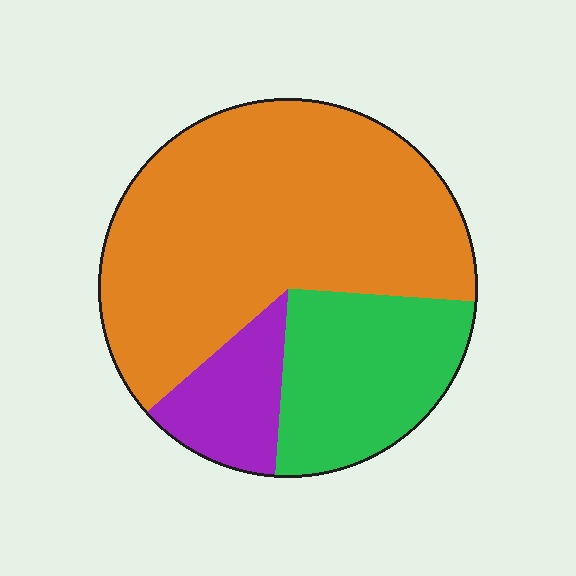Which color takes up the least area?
Purple, at roughly 10%.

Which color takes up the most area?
Orange, at roughly 65%.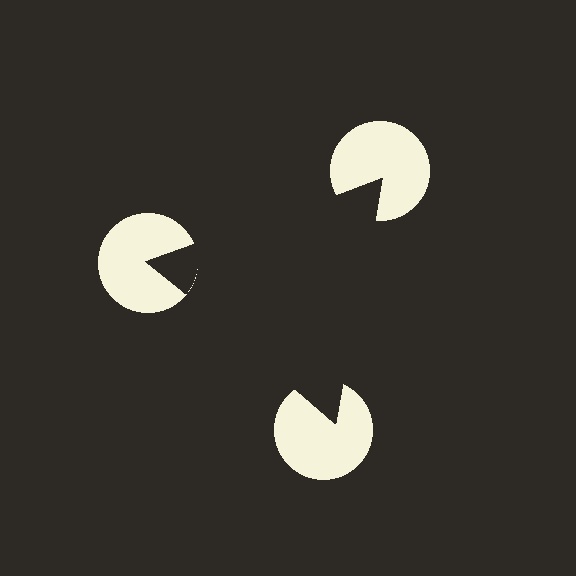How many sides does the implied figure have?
3 sides.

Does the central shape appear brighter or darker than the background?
It typically appears slightly darker than the background, even though no actual brightness change is drawn.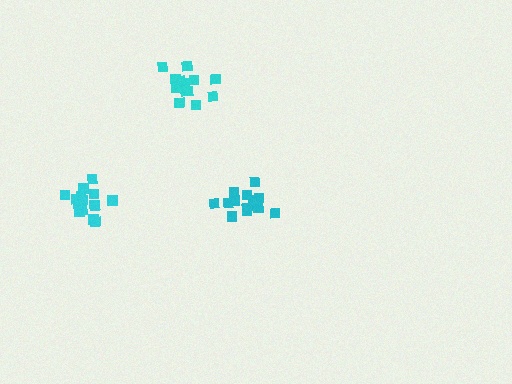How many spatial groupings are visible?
There are 3 spatial groupings.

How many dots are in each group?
Group 1: 14 dots, Group 2: 15 dots, Group 3: 15 dots (44 total).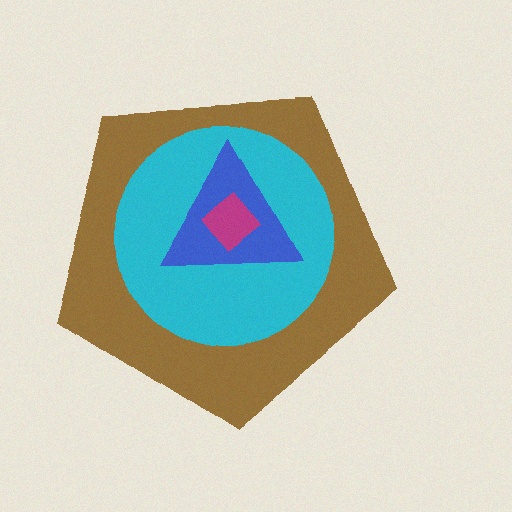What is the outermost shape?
The brown pentagon.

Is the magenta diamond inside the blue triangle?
Yes.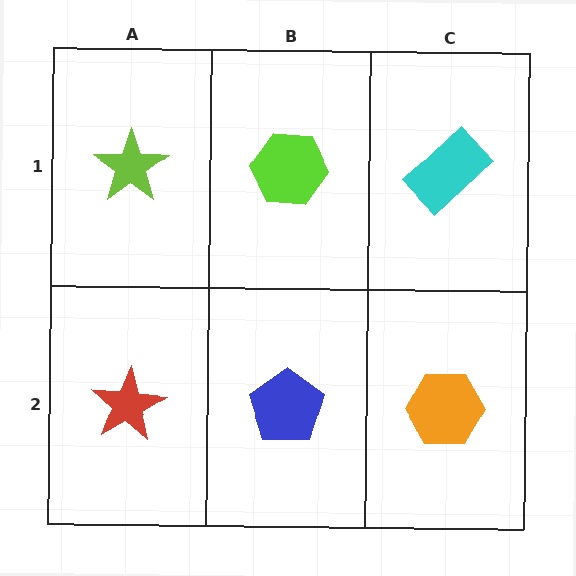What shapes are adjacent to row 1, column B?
A blue pentagon (row 2, column B), a lime star (row 1, column A), a cyan rectangle (row 1, column C).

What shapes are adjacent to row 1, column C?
An orange hexagon (row 2, column C), a lime hexagon (row 1, column B).